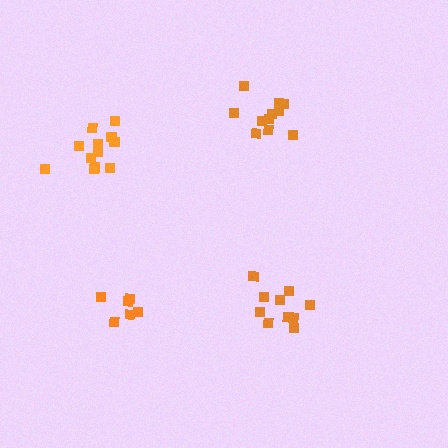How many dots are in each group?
Group 1: 12 dots, Group 2: 11 dots, Group 3: 6 dots, Group 4: 10 dots (39 total).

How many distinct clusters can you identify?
There are 4 distinct clusters.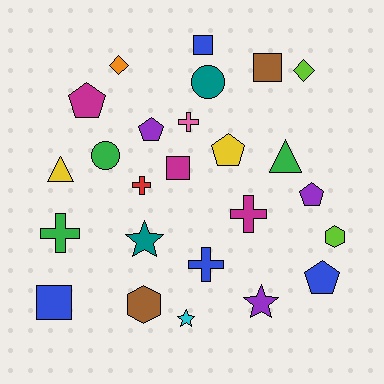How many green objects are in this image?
There are 3 green objects.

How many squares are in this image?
There are 4 squares.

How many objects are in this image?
There are 25 objects.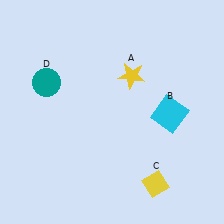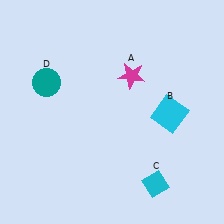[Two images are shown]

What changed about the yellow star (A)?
In Image 1, A is yellow. In Image 2, it changed to magenta.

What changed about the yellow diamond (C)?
In Image 1, C is yellow. In Image 2, it changed to cyan.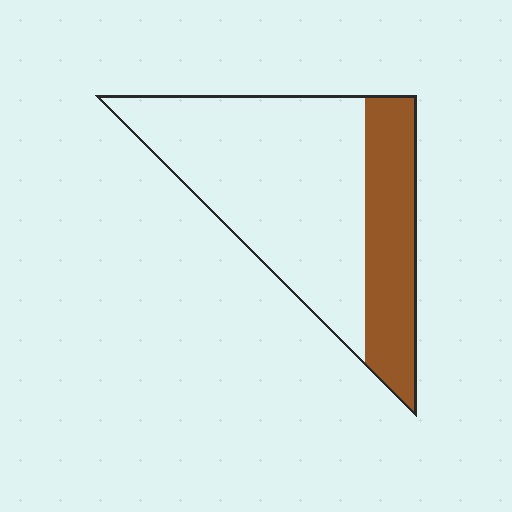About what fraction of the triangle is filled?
About one third (1/3).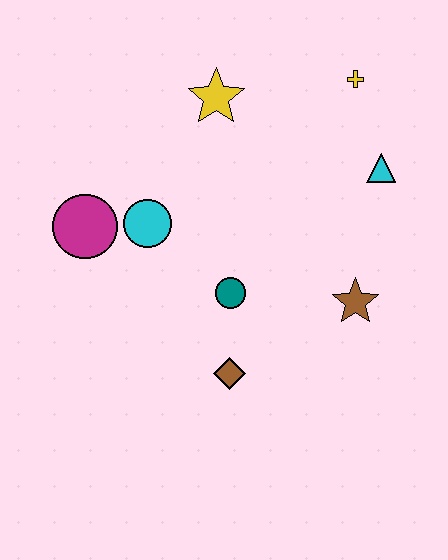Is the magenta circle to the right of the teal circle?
No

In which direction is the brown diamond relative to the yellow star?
The brown diamond is below the yellow star.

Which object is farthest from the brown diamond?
The yellow cross is farthest from the brown diamond.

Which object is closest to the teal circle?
The brown diamond is closest to the teal circle.